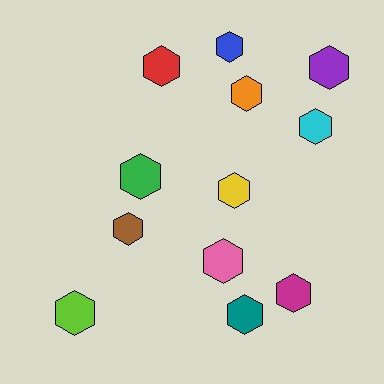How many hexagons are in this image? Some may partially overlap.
There are 12 hexagons.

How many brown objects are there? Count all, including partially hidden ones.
There is 1 brown object.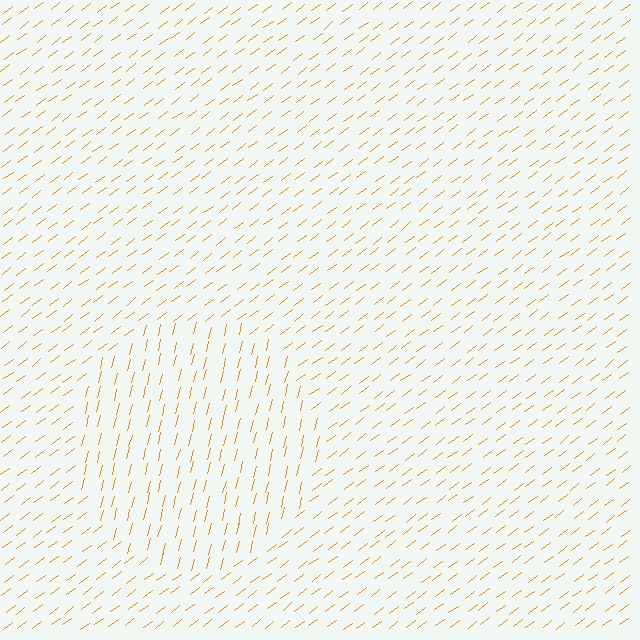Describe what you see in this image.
The image is filled with small orange line segments. A circle region in the image has lines oriented differently from the surrounding lines, creating a visible texture boundary.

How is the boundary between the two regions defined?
The boundary is defined purely by a change in line orientation (approximately 39 degrees difference). All lines are the same color and thickness.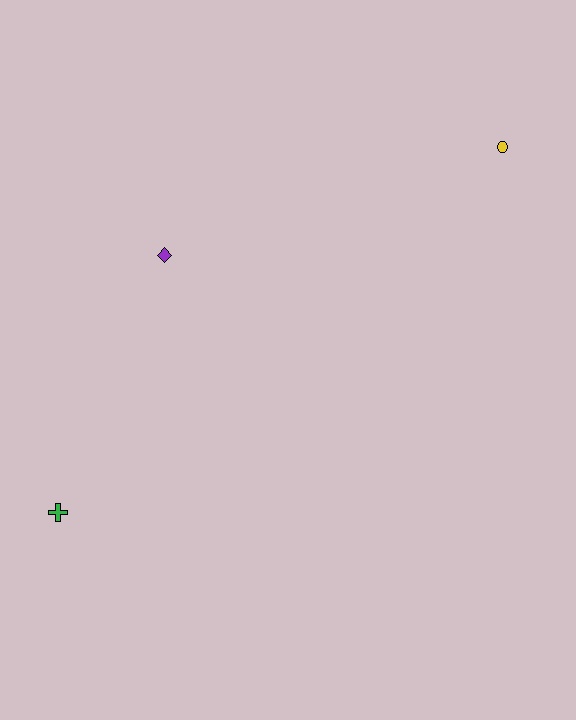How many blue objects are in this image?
There are no blue objects.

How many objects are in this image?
There are 3 objects.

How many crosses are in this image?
There is 1 cross.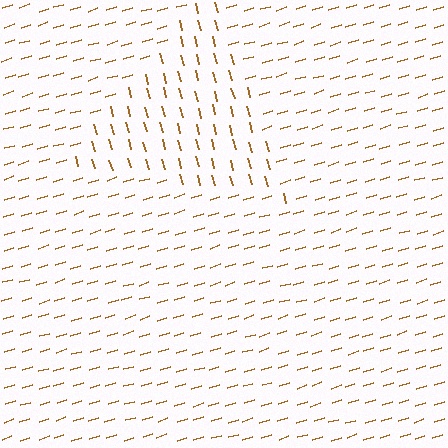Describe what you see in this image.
The image is filled with small brown line segments. A triangle region in the image has lines oriented differently from the surrounding lines, creating a visible texture boundary.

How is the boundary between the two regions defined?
The boundary is defined purely by a change in line orientation (approximately 88 degrees difference). All lines are the same color and thickness.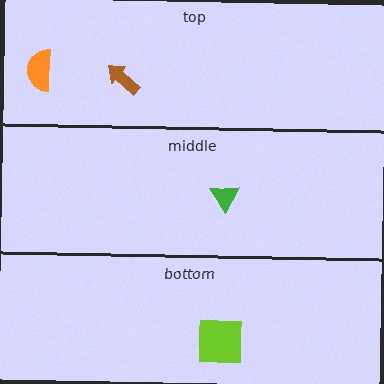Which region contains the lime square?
The bottom region.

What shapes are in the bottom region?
The lime square.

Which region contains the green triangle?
The middle region.